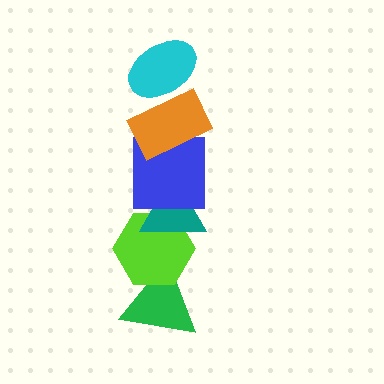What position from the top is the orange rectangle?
The orange rectangle is 2nd from the top.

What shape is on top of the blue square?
The orange rectangle is on top of the blue square.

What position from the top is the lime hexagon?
The lime hexagon is 5th from the top.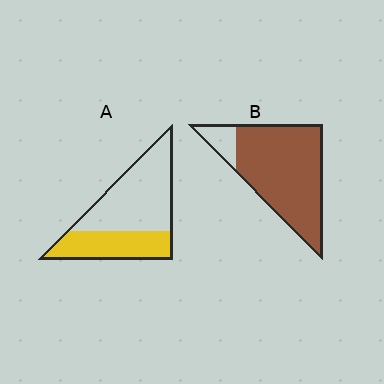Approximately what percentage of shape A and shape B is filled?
A is approximately 40% and B is approximately 85%.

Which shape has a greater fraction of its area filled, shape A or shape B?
Shape B.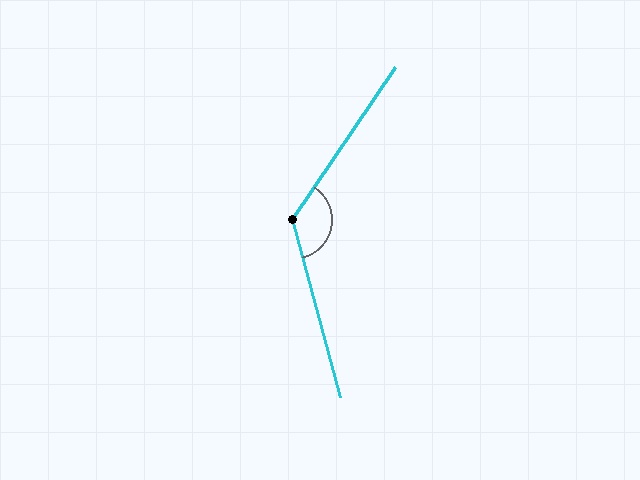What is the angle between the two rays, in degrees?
Approximately 131 degrees.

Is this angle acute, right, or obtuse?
It is obtuse.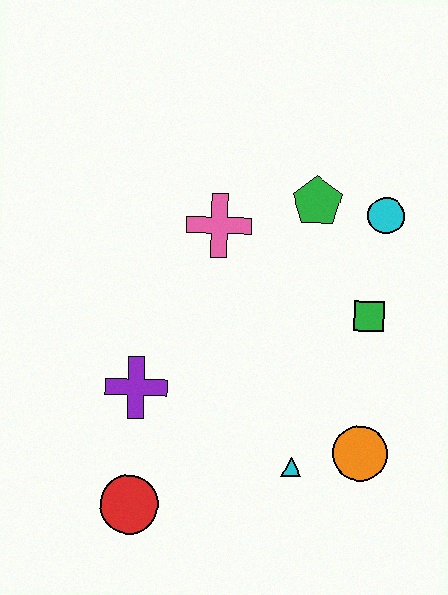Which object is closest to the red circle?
The purple cross is closest to the red circle.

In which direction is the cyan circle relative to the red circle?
The cyan circle is above the red circle.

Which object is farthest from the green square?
The red circle is farthest from the green square.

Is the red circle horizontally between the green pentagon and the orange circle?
No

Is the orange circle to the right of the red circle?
Yes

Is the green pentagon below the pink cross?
No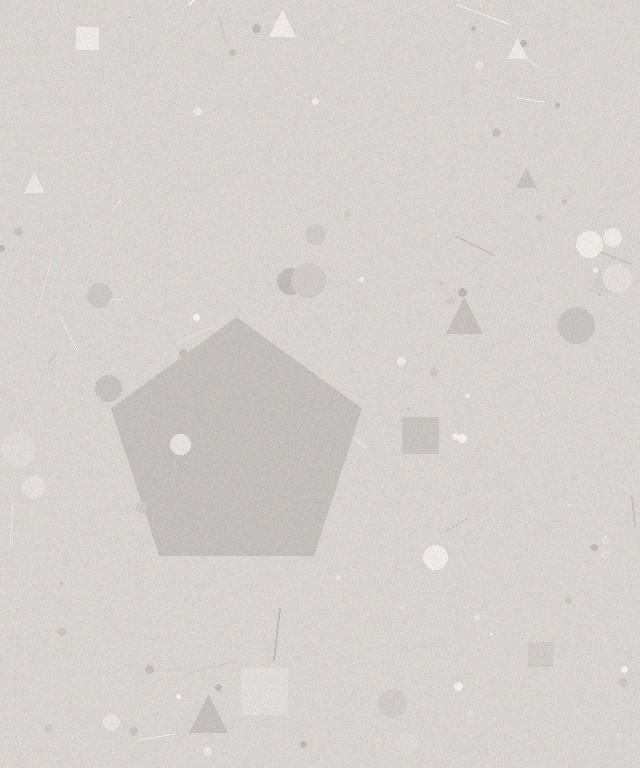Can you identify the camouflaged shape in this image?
The camouflaged shape is a pentagon.